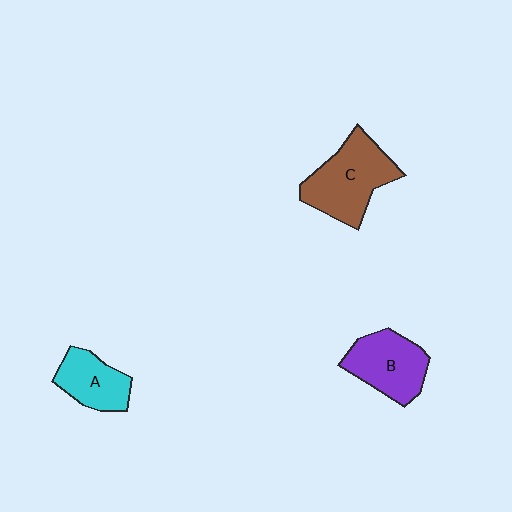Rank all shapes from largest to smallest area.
From largest to smallest: C (brown), B (purple), A (cyan).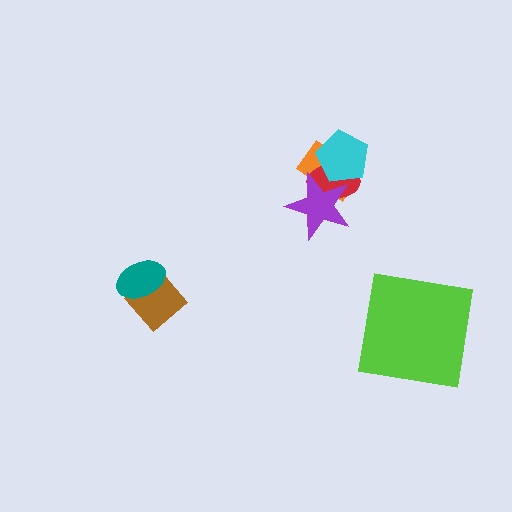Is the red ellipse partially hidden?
Yes, it is partially covered by another shape.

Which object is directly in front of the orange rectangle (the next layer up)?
The red ellipse is directly in front of the orange rectangle.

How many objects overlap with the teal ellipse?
1 object overlaps with the teal ellipse.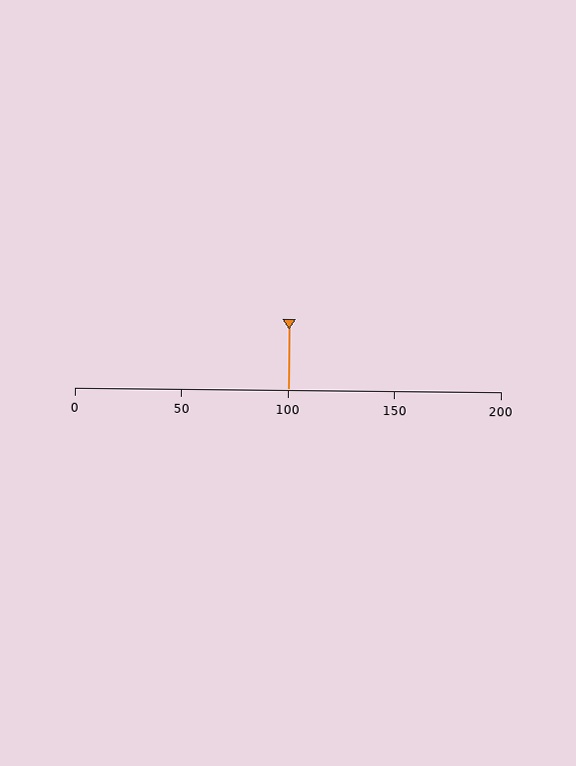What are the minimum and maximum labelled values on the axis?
The axis runs from 0 to 200.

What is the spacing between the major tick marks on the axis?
The major ticks are spaced 50 apart.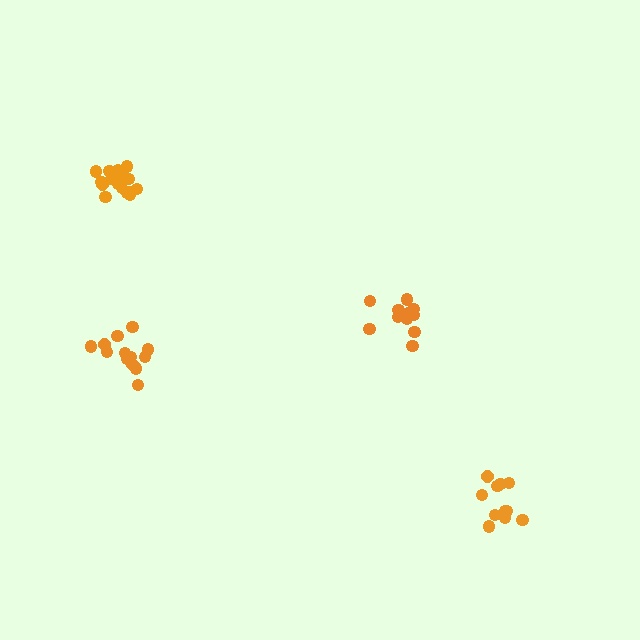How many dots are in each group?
Group 1: 12 dots, Group 2: 11 dots, Group 3: 13 dots, Group 4: 17 dots (53 total).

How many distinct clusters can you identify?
There are 4 distinct clusters.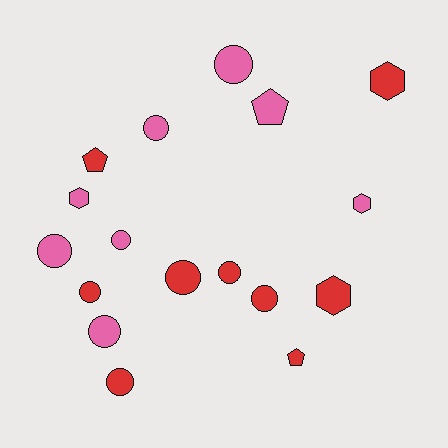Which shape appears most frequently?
Circle, with 10 objects.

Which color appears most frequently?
Red, with 9 objects.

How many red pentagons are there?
There are 2 red pentagons.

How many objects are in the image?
There are 17 objects.